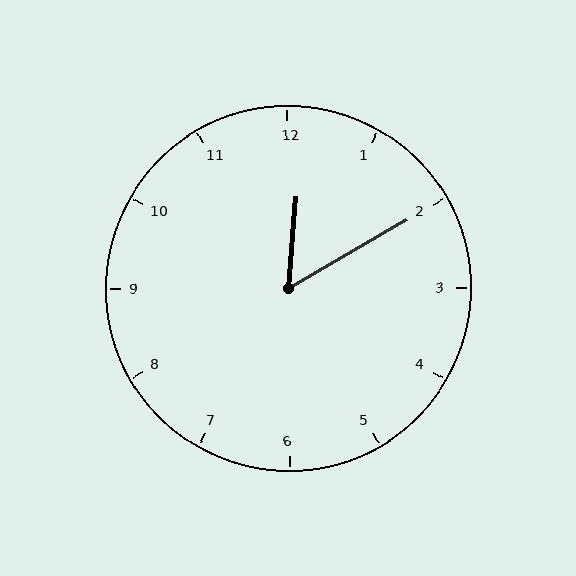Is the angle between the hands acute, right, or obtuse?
It is acute.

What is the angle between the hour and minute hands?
Approximately 55 degrees.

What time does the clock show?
12:10.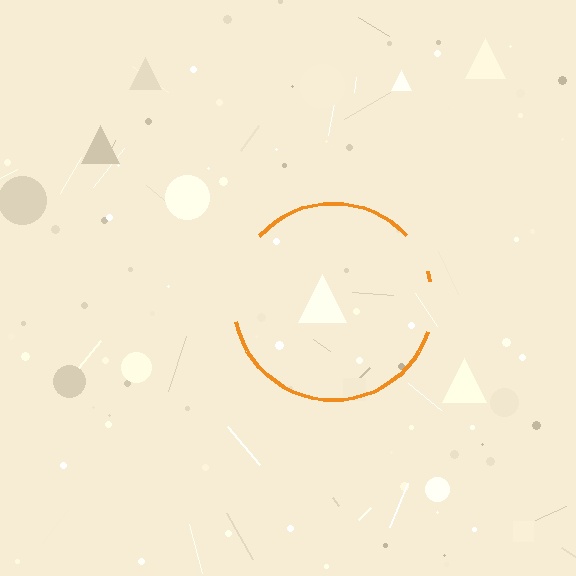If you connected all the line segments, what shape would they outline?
They would outline a circle.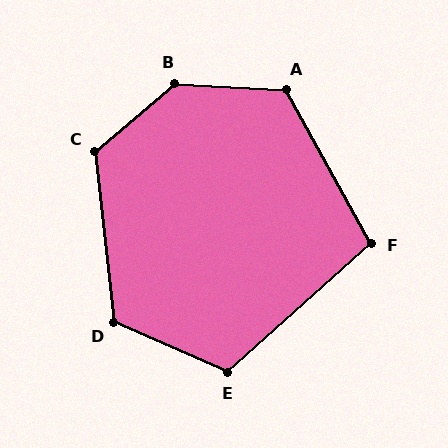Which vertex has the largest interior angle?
B, at approximately 137 degrees.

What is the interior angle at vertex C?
Approximately 124 degrees (obtuse).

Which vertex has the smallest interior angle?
F, at approximately 103 degrees.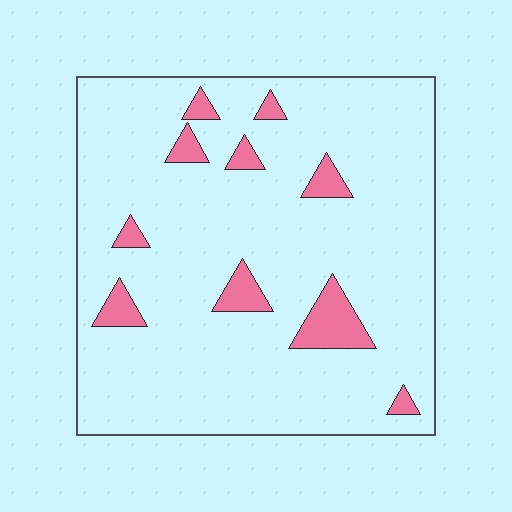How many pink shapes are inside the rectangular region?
10.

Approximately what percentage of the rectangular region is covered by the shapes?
Approximately 10%.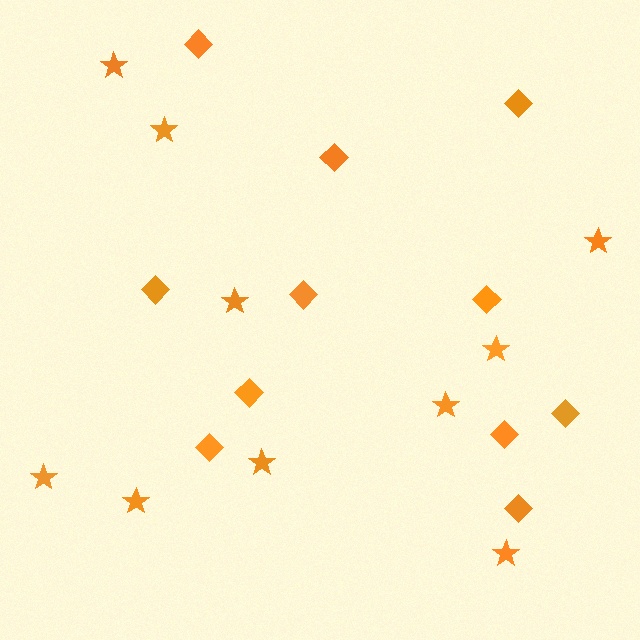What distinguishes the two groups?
There are 2 groups: one group of stars (10) and one group of diamonds (11).